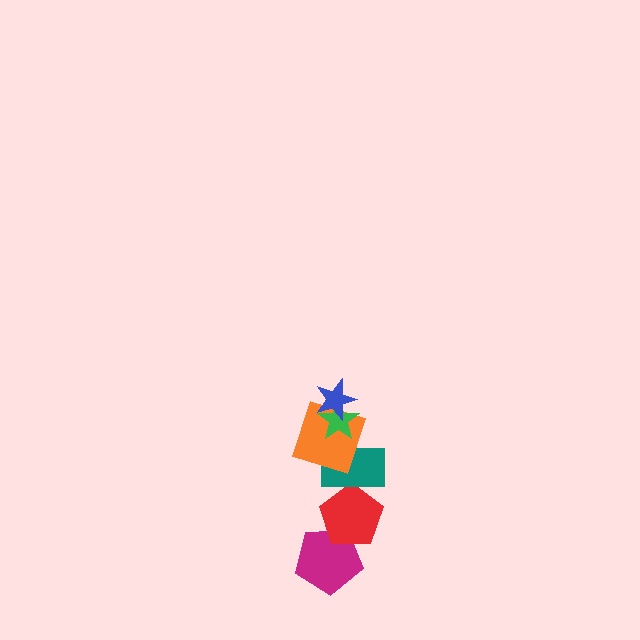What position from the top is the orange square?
The orange square is 3rd from the top.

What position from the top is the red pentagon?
The red pentagon is 5th from the top.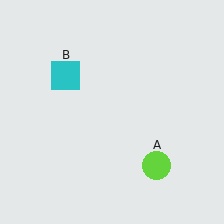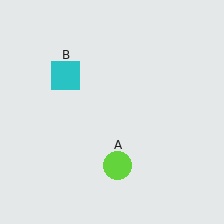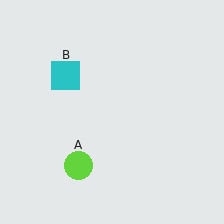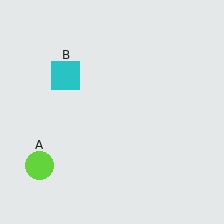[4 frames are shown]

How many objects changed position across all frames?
1 object changed position: lime circle (object A).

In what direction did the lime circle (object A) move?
The lime circle (object A) moved left.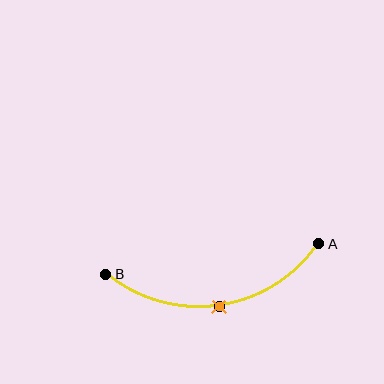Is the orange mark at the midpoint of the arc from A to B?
Yes. The orange mark lies on the arc at equal arc-length from both A and B — it is the arc midpoint.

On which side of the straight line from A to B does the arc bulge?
The arc bulges below the straight line connecting A and B.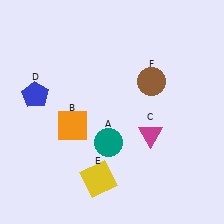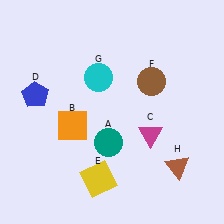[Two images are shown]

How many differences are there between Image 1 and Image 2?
There are 2 differences between the two images.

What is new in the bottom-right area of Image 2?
A brown triangle (H) was added in the bottom-right area of Image 2.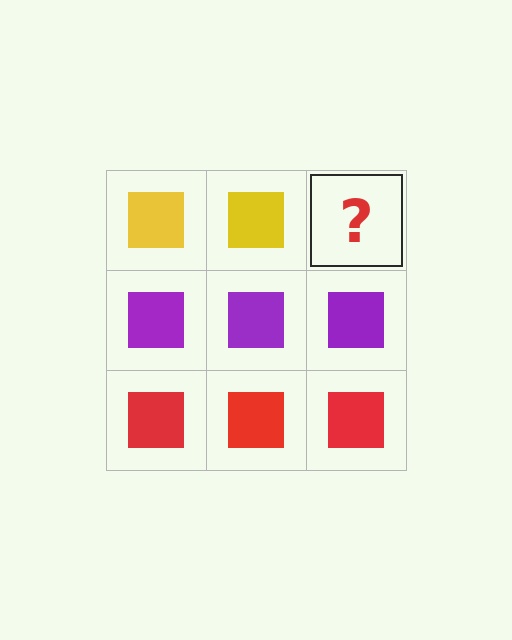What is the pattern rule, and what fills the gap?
The rule is that each row has a consistent color. The gap should be filled with a yellow square.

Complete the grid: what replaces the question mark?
The question mark should be replaced with a yellow square.